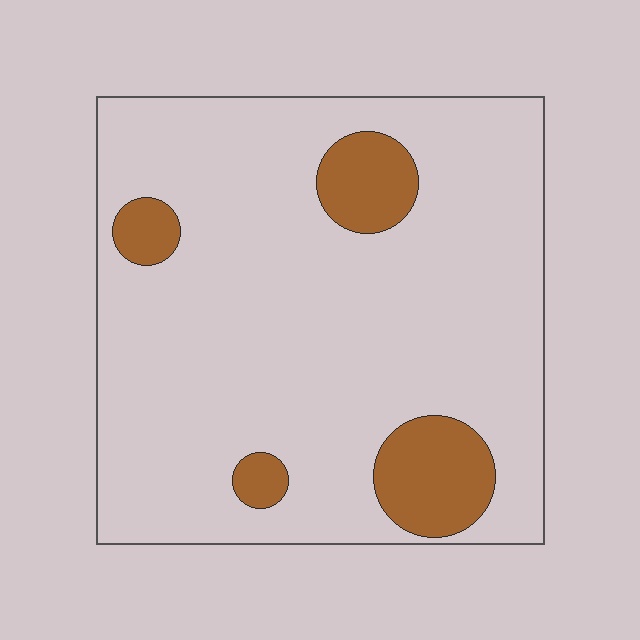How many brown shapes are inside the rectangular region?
4.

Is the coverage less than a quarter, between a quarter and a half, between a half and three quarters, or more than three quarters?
Less than a quarter.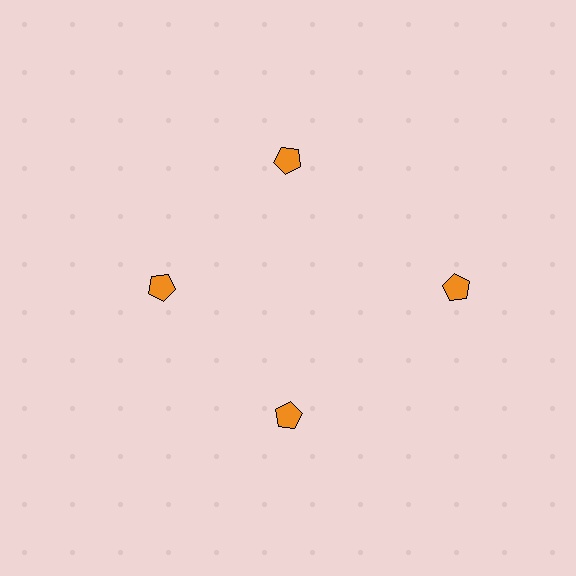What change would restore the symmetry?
The symmetry would be restored by moving it inward, back onto the ring so that all 4 pentagons sit at equal angles and equal distance from the center.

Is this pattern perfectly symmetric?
No. The 4 orange pentagons are arranged in a ring, but one element near the 3 o'clock position is pushed outward from the center, breaking the 4-fold rotational symmetry.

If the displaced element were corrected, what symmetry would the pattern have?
It would have 4-fold rotational symmetry — the pattern would map onto itself every 90 degrees.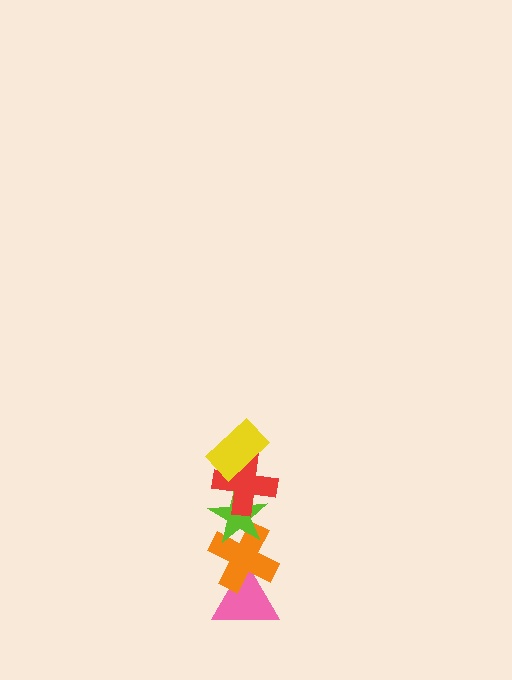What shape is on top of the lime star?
The red cross is on top of the lime star.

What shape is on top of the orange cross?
The lime star is on top of the orange cross.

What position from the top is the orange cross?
The orange cross is 4th from the top.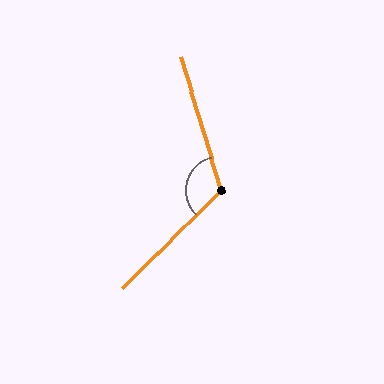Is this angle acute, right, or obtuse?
It is obtuse.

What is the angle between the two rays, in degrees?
Approximately 118 degrees.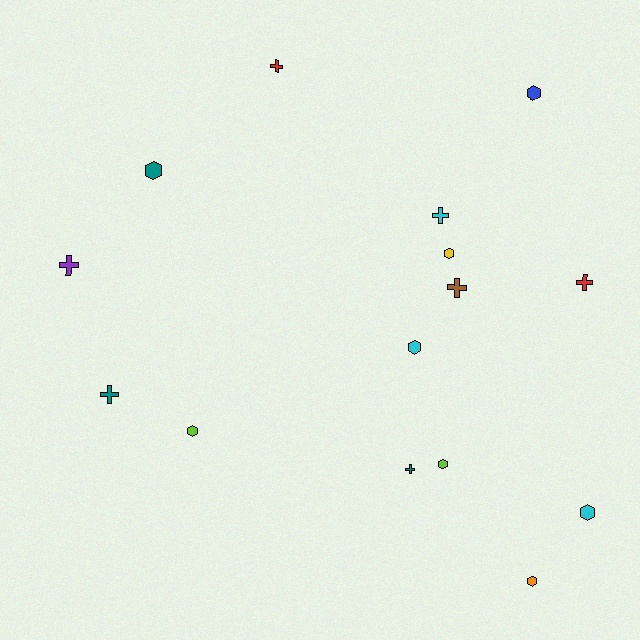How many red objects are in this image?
There are 2 red objects.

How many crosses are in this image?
There are 7 crosses.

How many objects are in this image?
There are 15 objects.